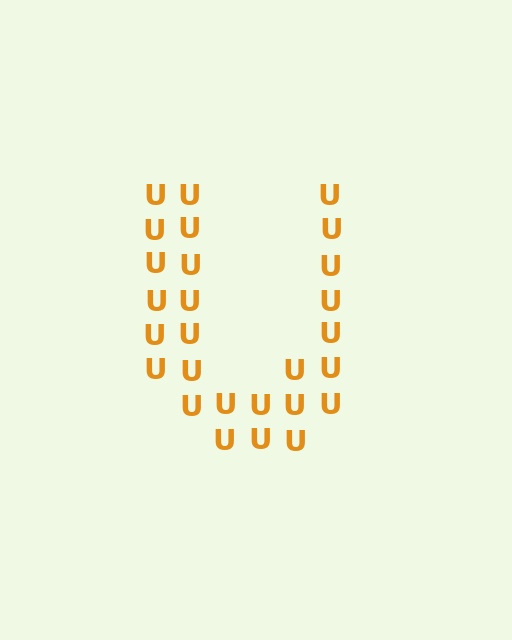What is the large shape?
The large shape is the letter U.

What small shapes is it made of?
It is made of small letter U's.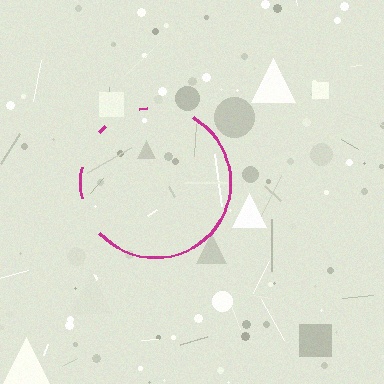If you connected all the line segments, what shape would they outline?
They would outline a circle.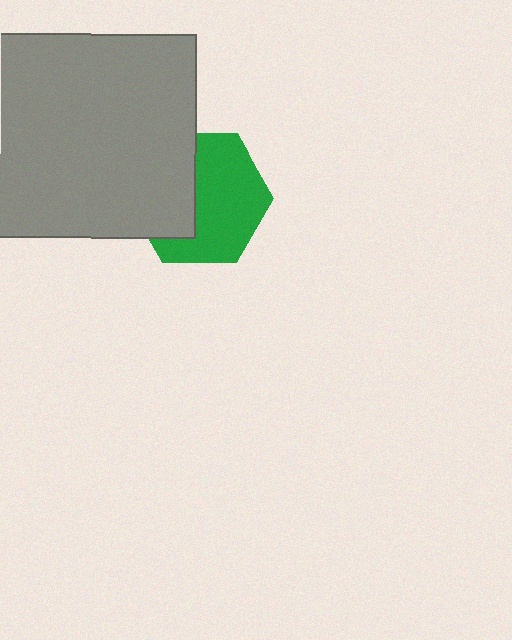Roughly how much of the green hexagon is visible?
About half of it is visible (roughly 60%).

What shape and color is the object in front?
The object in front is a gray square.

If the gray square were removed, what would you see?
You would see the complete green hexagon.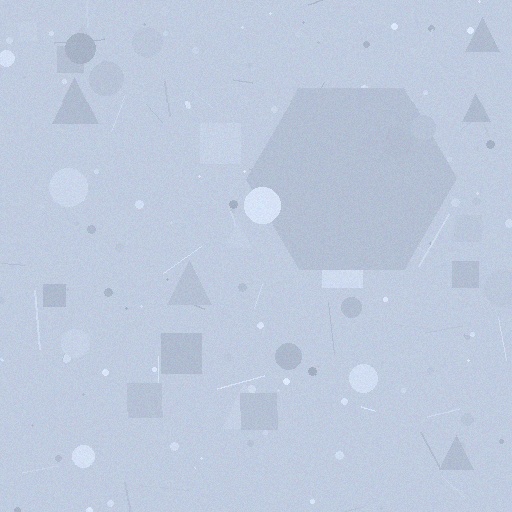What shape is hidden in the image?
A hexagon is hidden in the image.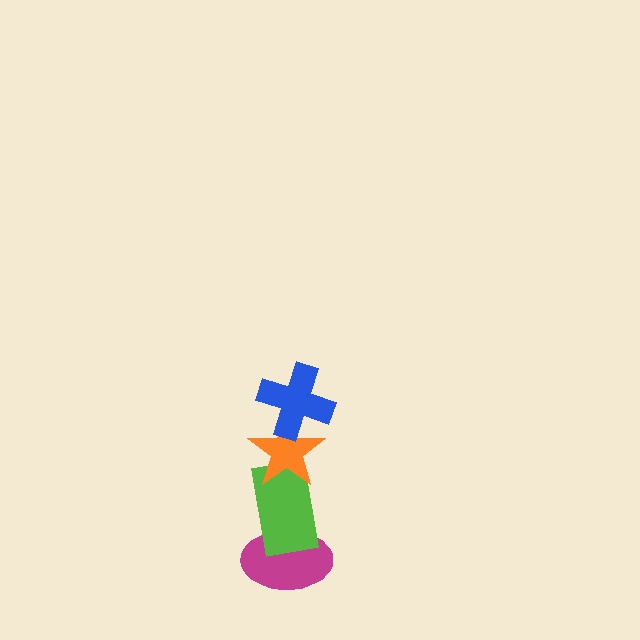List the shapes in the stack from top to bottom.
From top to bottom: the blue cross, the orange star, the lime rectangle, the magenta ellipse.